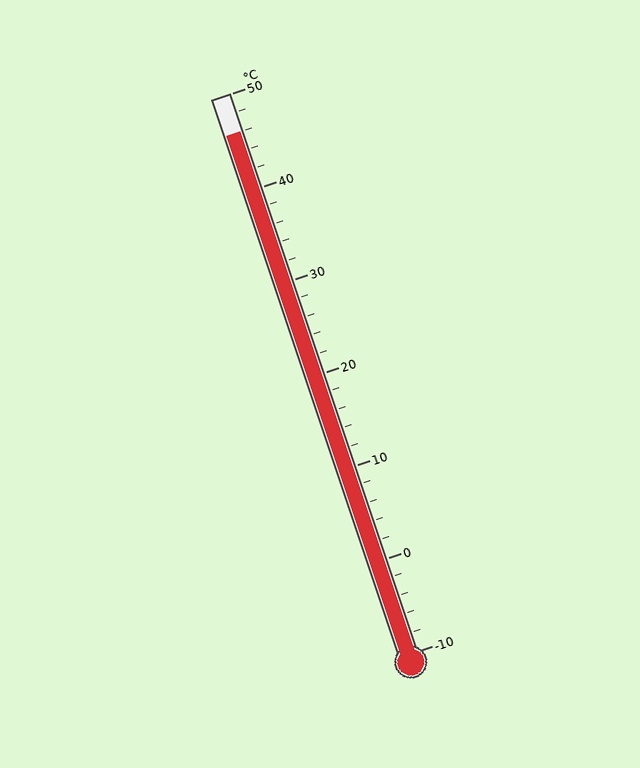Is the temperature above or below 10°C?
The temperature is above 10°C.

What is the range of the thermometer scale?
The thermometer scale ranges from -10°C to 50°C.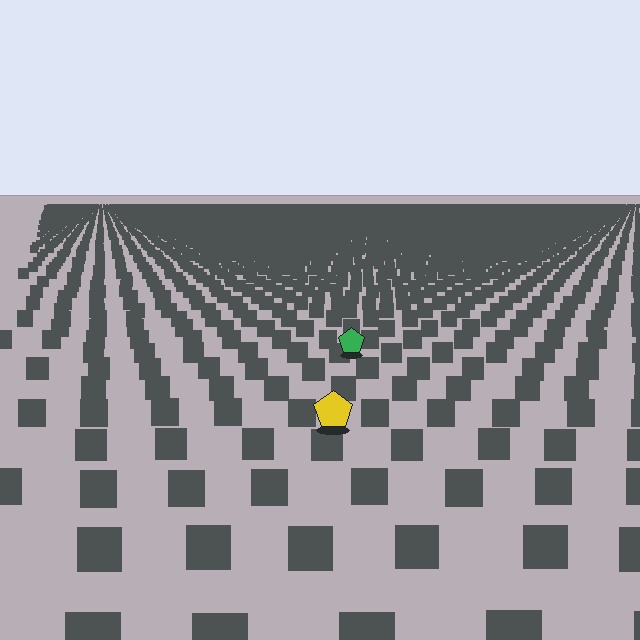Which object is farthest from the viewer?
The green pentagon is farthest from the viewer. It appears smaller and the ground texture around it is denser.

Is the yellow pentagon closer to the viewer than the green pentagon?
Yes. The yellow pentagon is closer — you can tell from the texture gradient: the ground texture is coarser near it.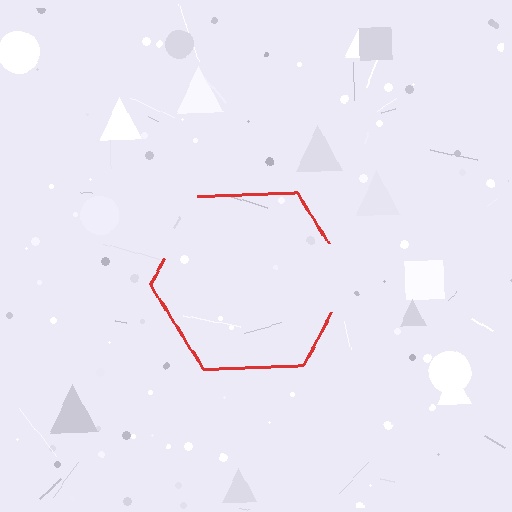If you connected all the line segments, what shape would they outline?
They would outline a hexagon.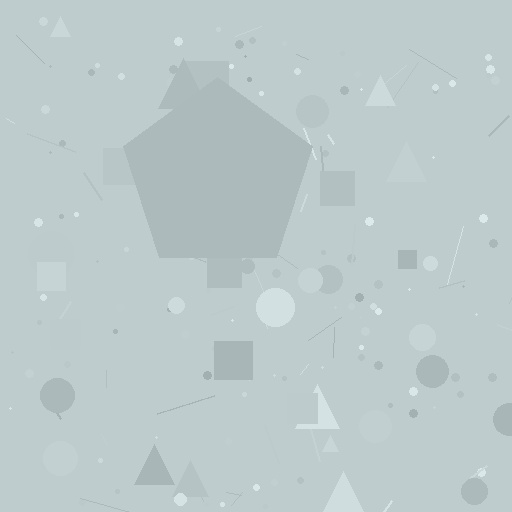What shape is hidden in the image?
A pentagon is hidden in the image.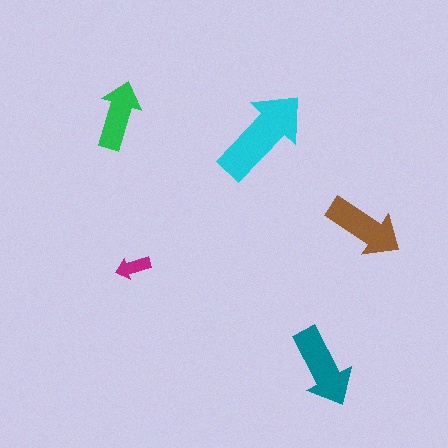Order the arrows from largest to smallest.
the cyan one, the teal one, the brown one, the green one, the magenta one.